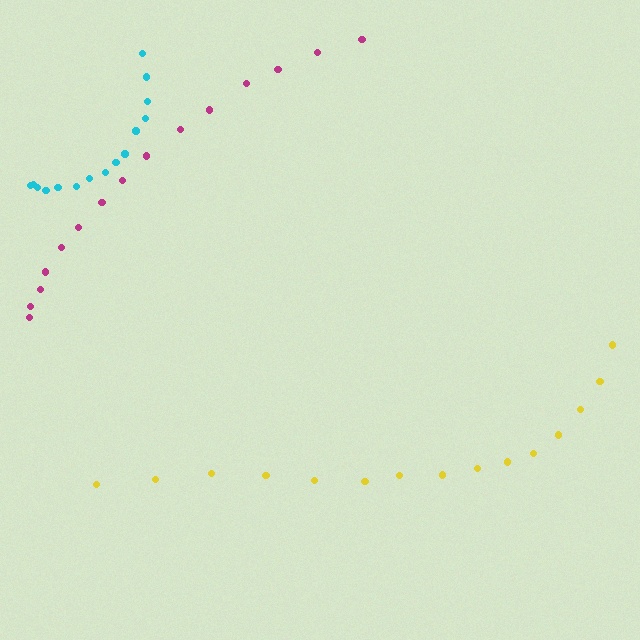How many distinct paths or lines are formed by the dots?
There are 3 distinct paths.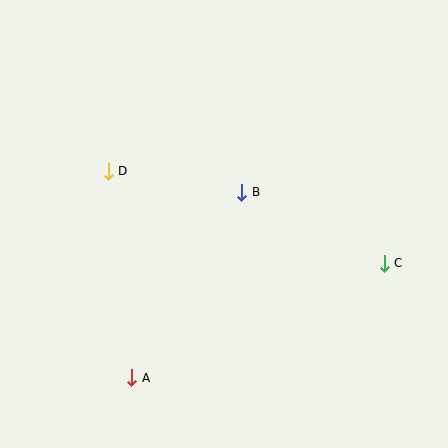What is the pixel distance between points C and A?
The distance between C and A is 277 pixels.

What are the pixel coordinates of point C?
Point C is at (384, 263).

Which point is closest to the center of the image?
Point B at (242, 192) is closest to the center.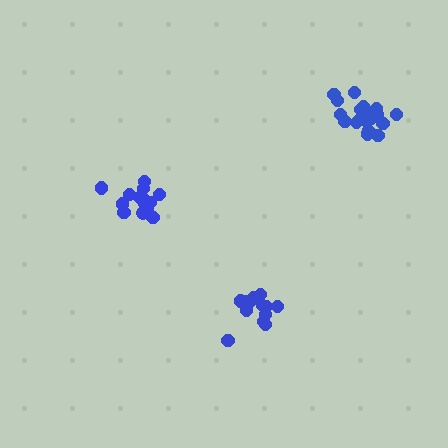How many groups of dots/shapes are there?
There are 3 groups.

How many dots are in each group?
Group 1: 16 dots, Group 2: 15 dots, Group 3: 20 dots (51 total).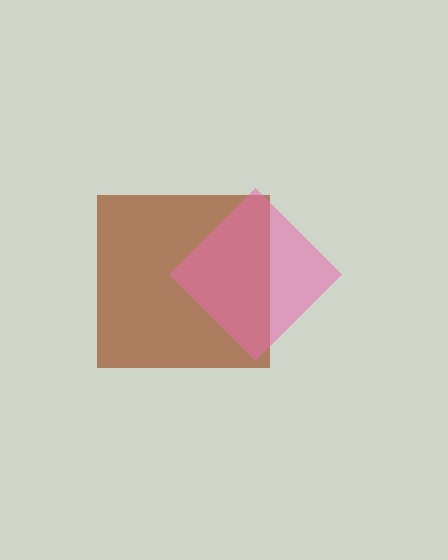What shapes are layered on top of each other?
The layered shapes are: a brown square, a pink diamond.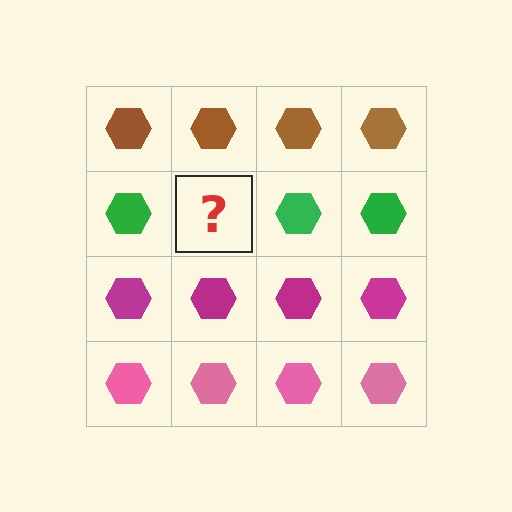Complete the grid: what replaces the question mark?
The question mark should be replaced with a green hexagon.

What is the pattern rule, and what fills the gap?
The rule is that each row has a consistent color. The gap should be filled with a green hexagon.